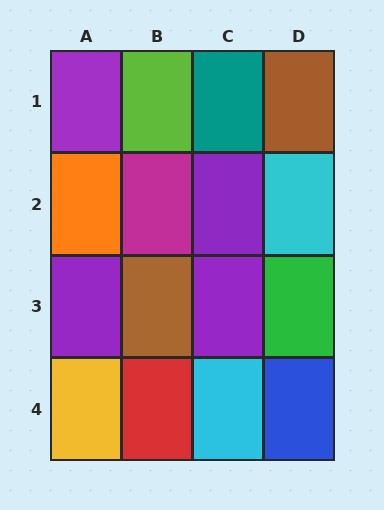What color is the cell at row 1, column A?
Purple.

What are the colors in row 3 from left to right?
Purple, brown, purple, green.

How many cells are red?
1 cell is red.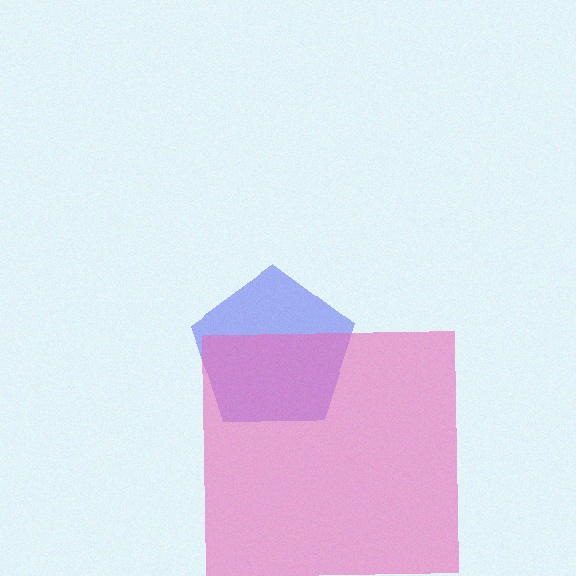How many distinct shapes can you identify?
There are 2 distinct shapes: a blue pentagon, a pink square.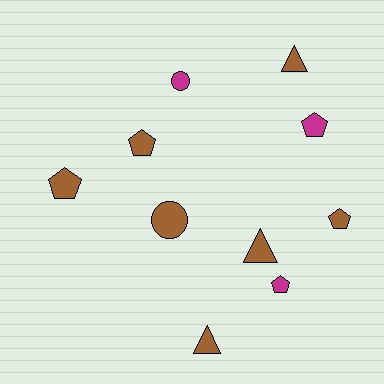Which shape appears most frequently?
Pentagon, with 5 objects.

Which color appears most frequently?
Brown, with 7 objects.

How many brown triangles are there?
There are 3 brown triangles.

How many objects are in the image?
There are 10 objects.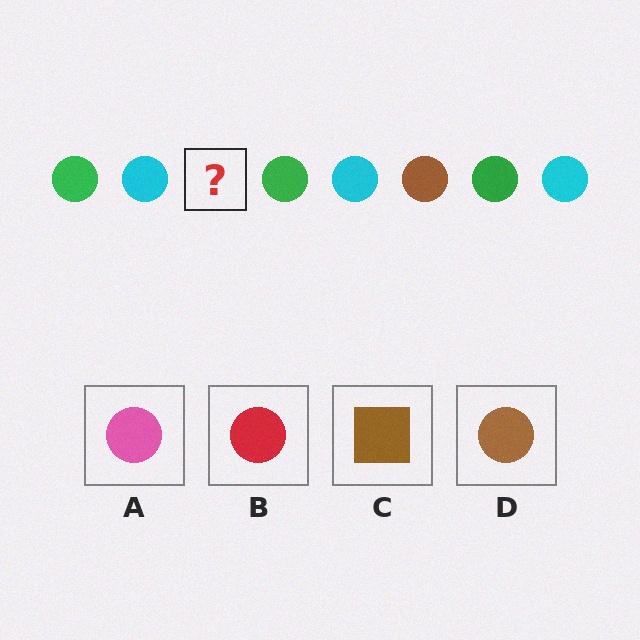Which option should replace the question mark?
Option D.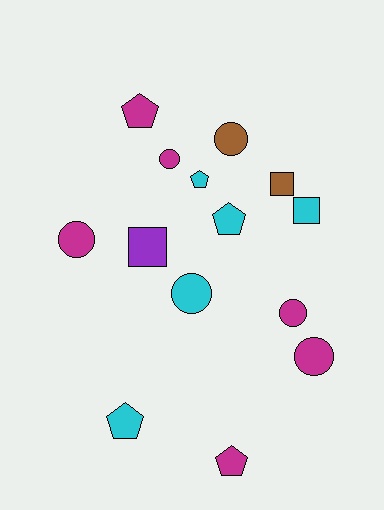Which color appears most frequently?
Magenta, with 6 objects.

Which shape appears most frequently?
Circle, with 6 objects.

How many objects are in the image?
There are 14 objects.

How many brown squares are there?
There is 1 brown square.